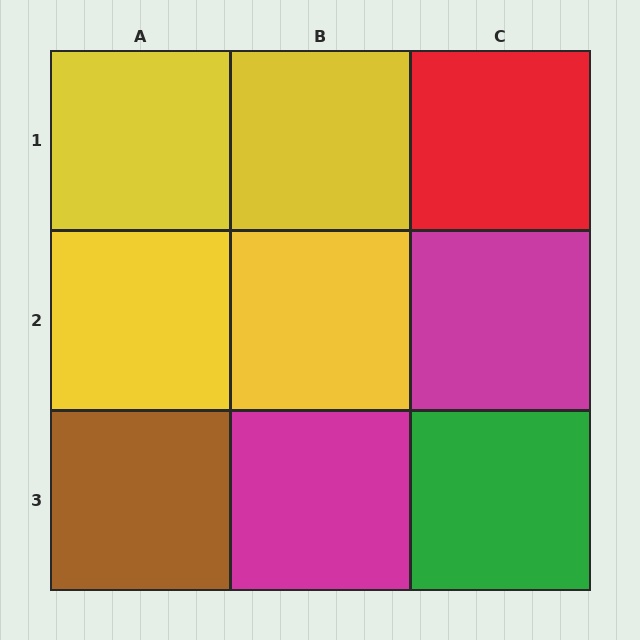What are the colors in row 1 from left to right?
Yellow, yellow, red.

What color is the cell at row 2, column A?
Yellow.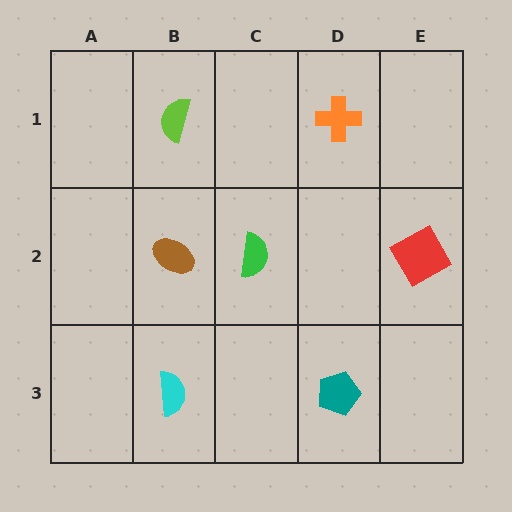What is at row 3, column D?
A teal pentagon.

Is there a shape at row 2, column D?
No, that cell is empty.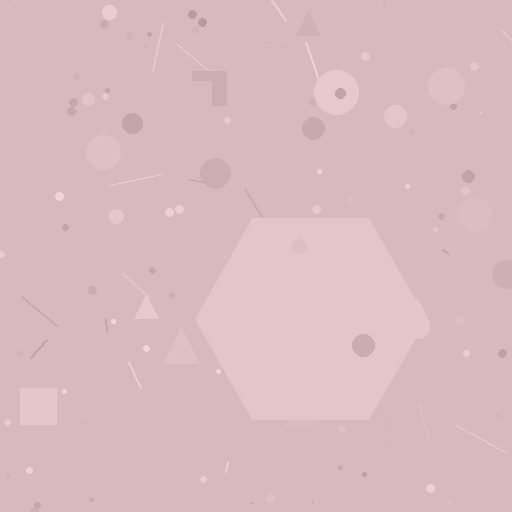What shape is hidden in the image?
A hexagon is hidden in the image.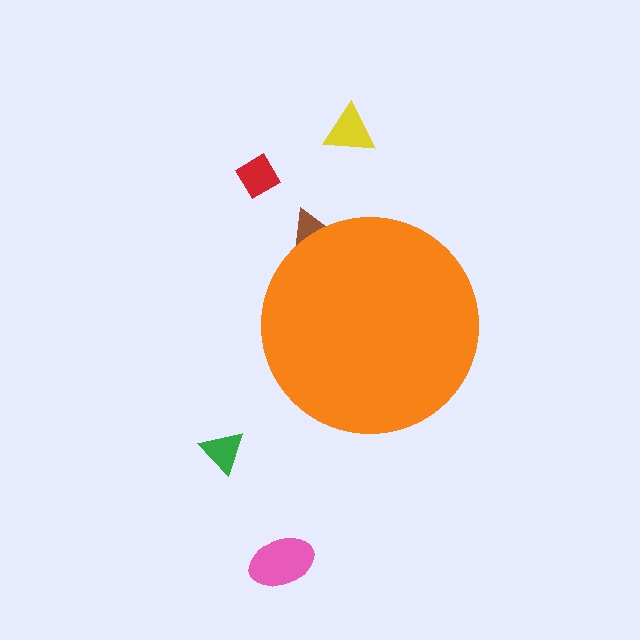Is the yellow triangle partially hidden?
No, the yellow triangle is fully visible.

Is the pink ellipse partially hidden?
No, the pink ellipse is fully visible.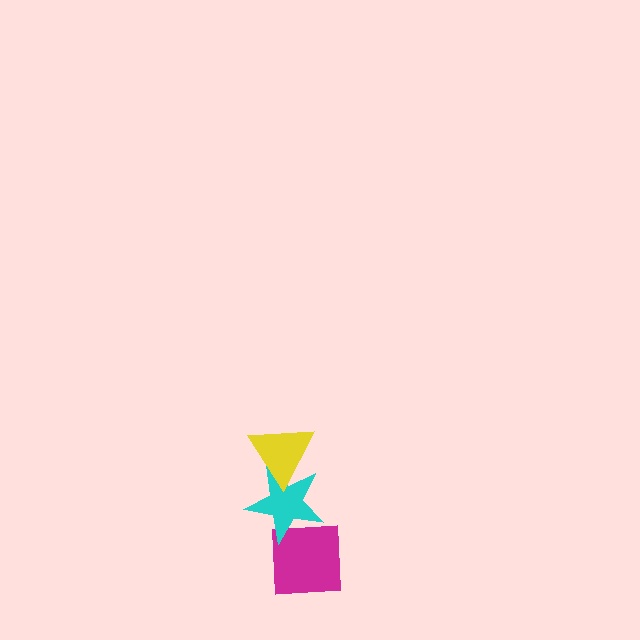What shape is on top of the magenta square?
The cyan star is on top of the magenta square.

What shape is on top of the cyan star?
The yellow triangle is on top of the cyan star.